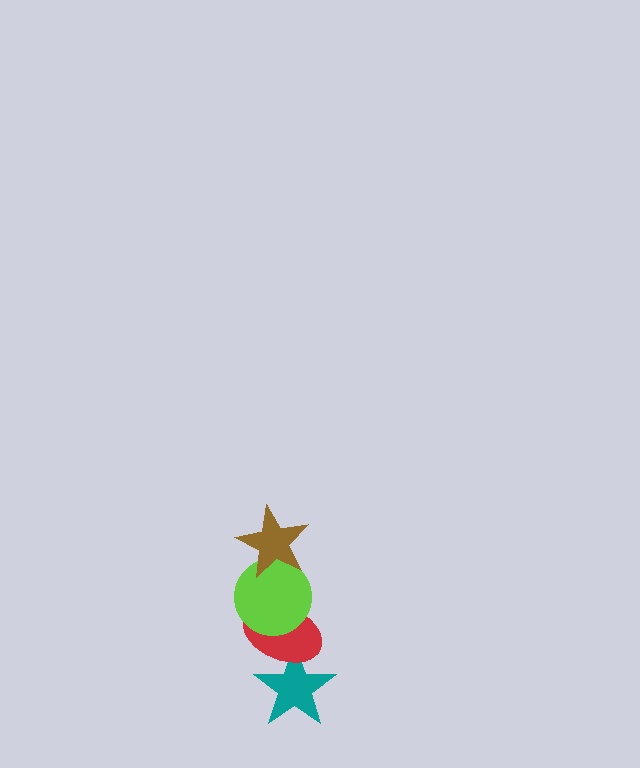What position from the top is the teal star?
The teal star is 4th from the top.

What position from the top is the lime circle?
The lime circle is 2nd from the top.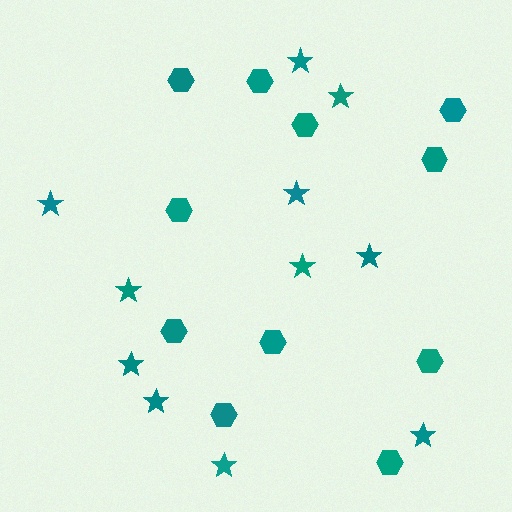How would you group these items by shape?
There are 2 groups: one group of hexagons (11) and one group of stars (11).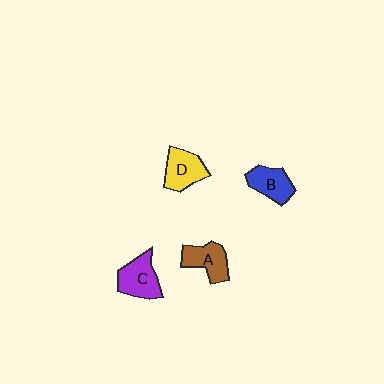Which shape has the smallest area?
Shape B (blue).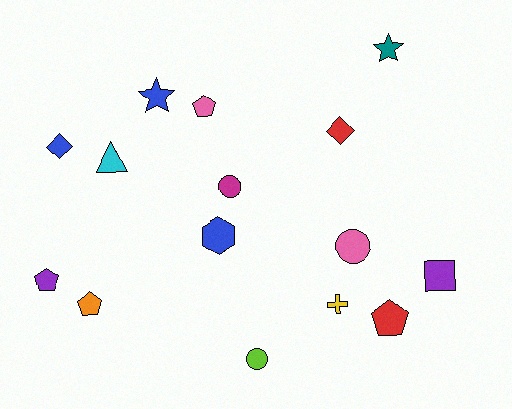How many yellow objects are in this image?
There is 1 yellow object.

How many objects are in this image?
There are 15 objects.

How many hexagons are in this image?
There is 1 hexagon.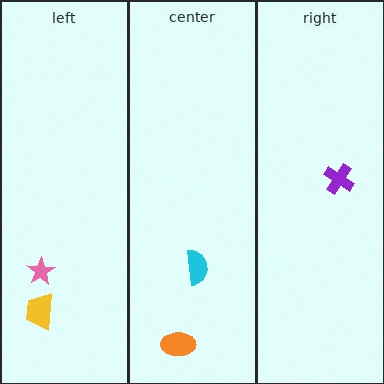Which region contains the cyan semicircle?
The center region.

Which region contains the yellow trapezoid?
The left region.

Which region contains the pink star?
The left region.